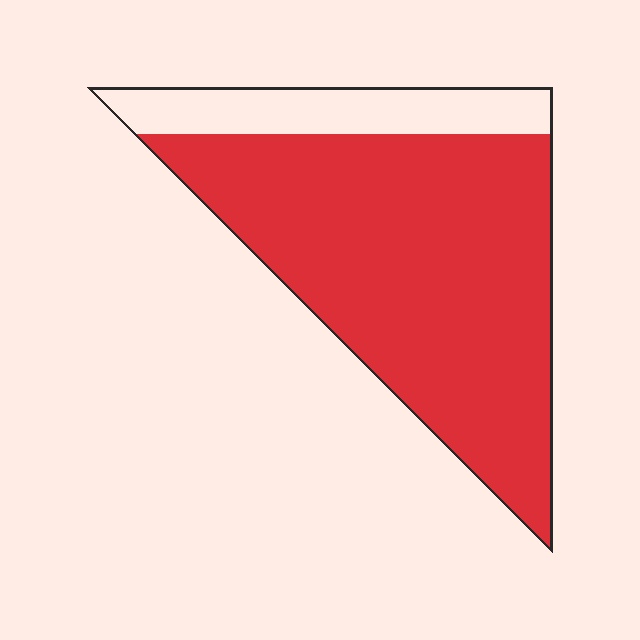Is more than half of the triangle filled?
Yes.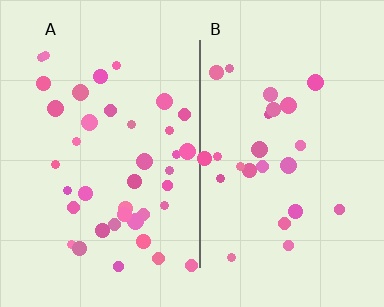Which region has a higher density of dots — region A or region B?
A (the left).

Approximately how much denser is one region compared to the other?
Approximately 1.6× — region A over region B.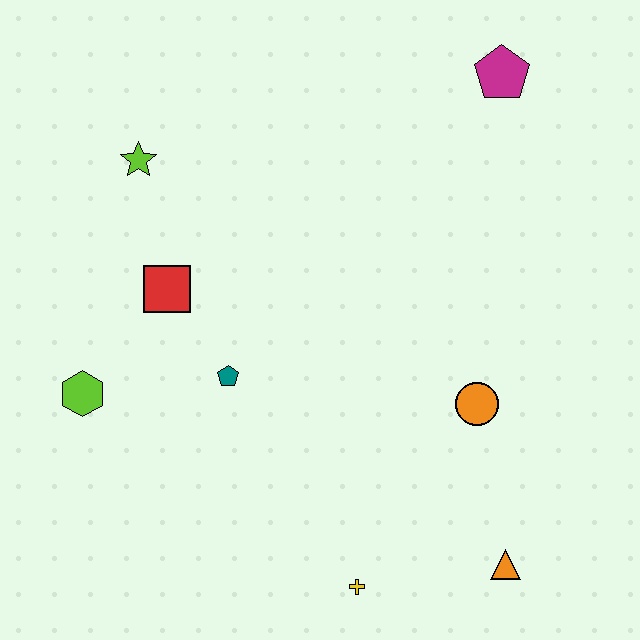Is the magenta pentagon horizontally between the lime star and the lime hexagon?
No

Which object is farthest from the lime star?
The orange triangle is farthest from the lime star.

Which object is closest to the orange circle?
The orange triangle is closest to the orange circle.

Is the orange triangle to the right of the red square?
Yes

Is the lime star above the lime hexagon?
Yes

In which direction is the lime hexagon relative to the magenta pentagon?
The lime hexagon is to the left of the magenta pentagon.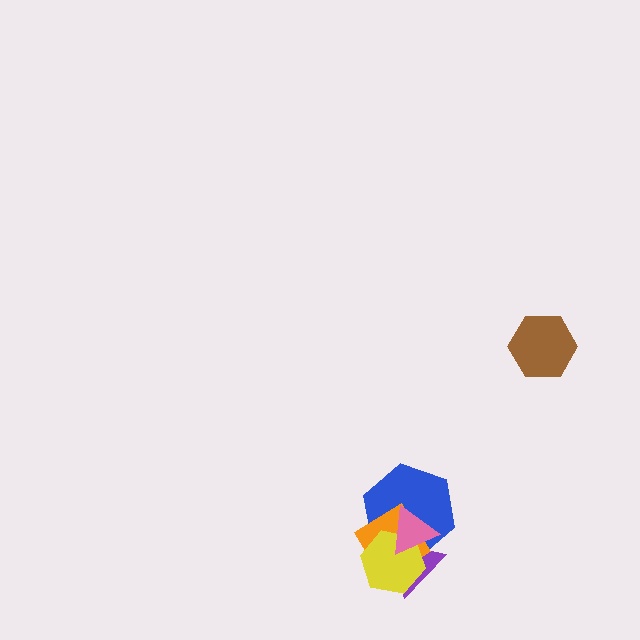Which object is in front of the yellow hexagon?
The pink triangle is in front of the yellow hexagon.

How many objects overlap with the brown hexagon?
0 objects overlap with the brown hexagon.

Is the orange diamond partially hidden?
Yes, it is partially covered by another shape.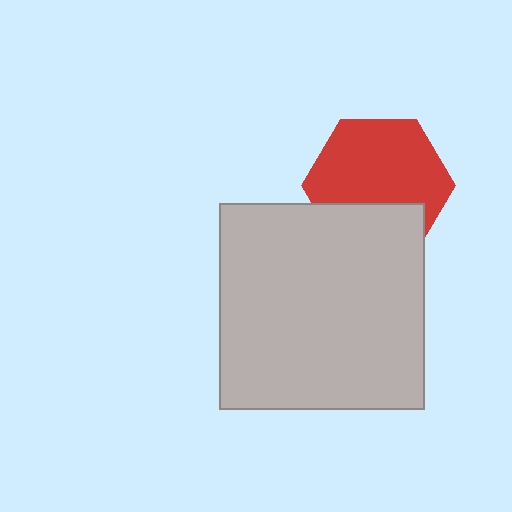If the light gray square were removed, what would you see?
You would see the complete red hexagon.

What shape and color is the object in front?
The object in front is a light gray square.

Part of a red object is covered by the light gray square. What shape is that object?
It is a hexagon.